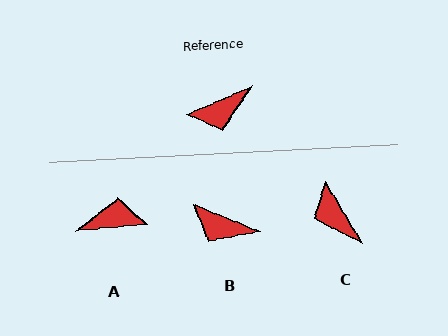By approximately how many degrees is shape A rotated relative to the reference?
Approximately 161 degrees counter-clockwise.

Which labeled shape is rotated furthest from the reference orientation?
A, about 161 degrees away.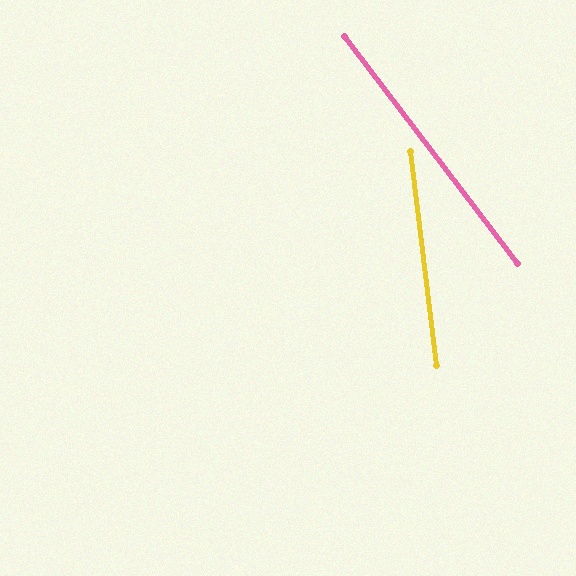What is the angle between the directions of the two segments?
Approximately 31 degrees.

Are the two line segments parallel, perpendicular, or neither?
Neither parallel nor perpendicular — they differ by about 31°.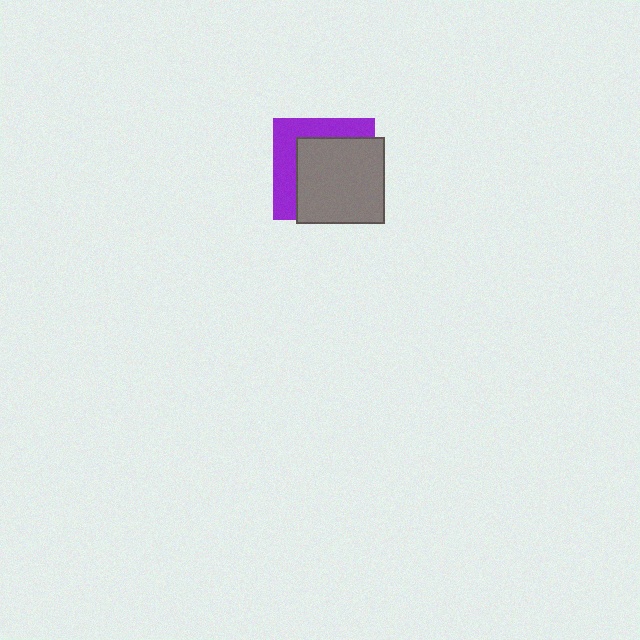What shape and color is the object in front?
The object in front is a gray rectangle.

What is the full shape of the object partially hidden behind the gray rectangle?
The partially hidden object is a purple square.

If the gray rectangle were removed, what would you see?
You would see the complete purple square.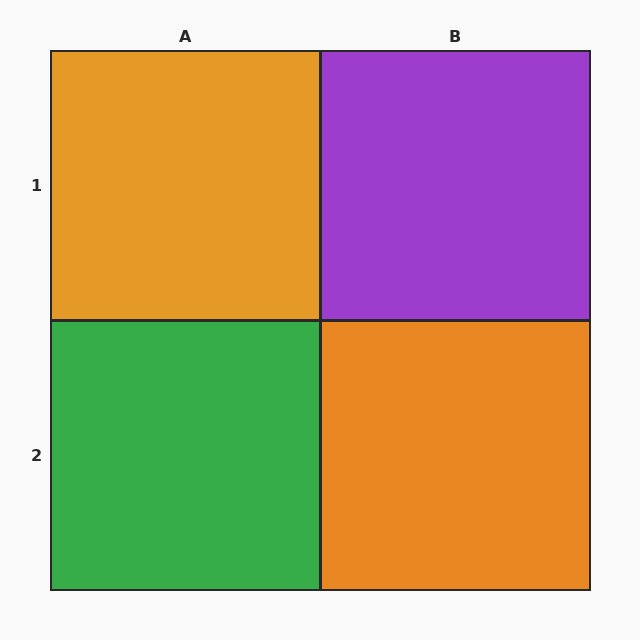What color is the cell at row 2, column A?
Green.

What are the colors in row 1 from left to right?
Orange, purple.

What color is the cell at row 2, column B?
Orange.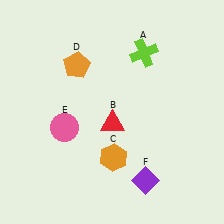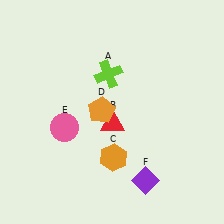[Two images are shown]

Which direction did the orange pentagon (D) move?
The orange pentagon (D) moved down.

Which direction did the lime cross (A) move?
The lime cross (A) moved left.